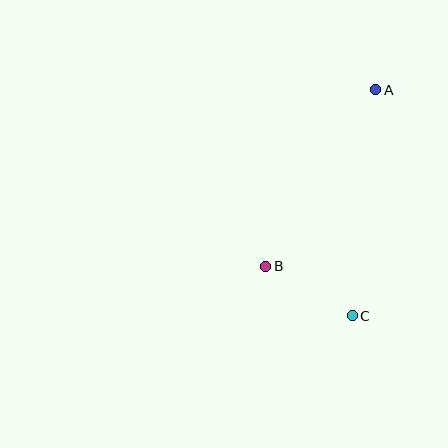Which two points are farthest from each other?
Points A and C are farthest from each other.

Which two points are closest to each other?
Points B and C are closest to each other.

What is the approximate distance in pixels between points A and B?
The distance between A and B is approximately 208 pixels.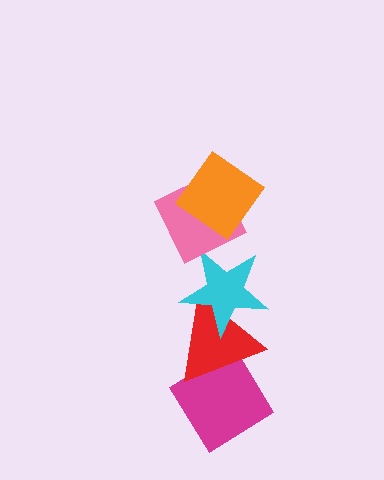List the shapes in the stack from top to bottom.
From top to bottom: the orange diamond, the pink diamond, the cyan star, the red triangle, the magenta diamond.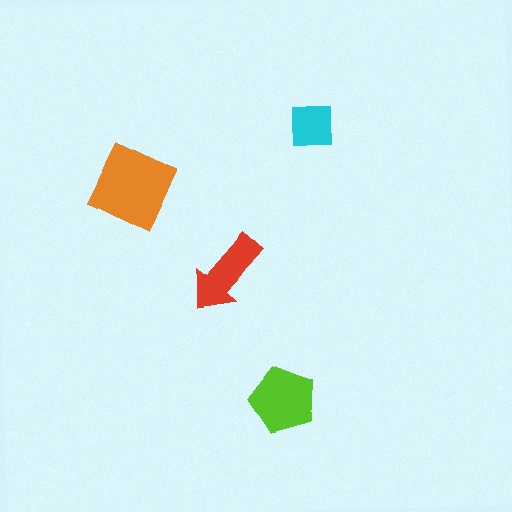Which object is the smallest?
The cyan square.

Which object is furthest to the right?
The cyan square is rightmost.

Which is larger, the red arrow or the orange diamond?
The orange diamond.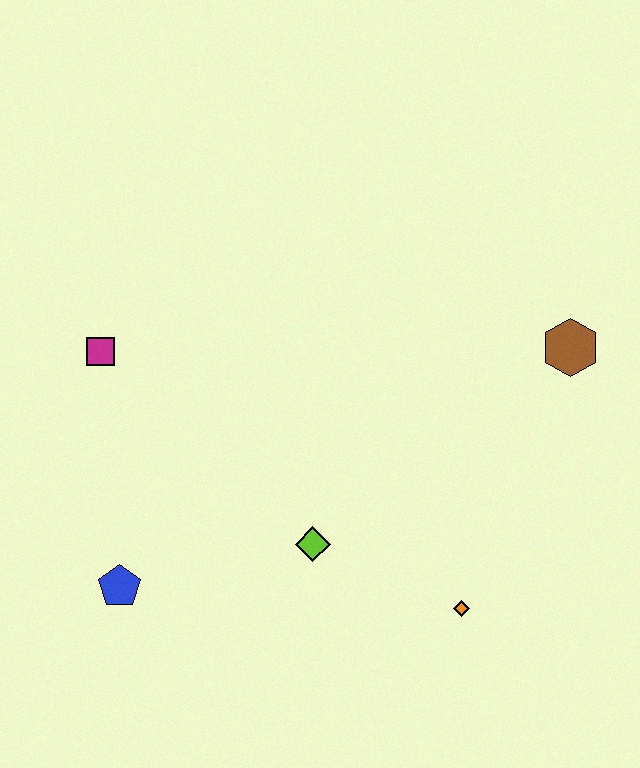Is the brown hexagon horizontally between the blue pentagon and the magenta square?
No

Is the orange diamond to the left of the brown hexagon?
Yes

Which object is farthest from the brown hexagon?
The blue pentagon is farthest from the brown hexagon.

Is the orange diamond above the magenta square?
No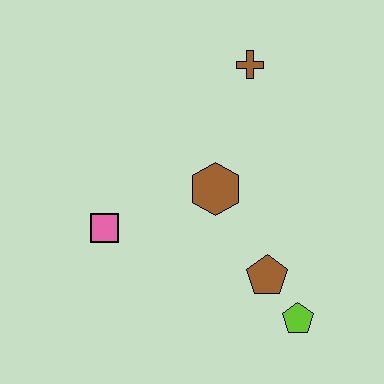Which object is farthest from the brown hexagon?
The lime pentagon is farthest from the brown hexagon.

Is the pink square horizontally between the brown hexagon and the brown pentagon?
No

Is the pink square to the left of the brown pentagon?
Yes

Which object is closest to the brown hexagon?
The brown pentagon is closest to the brown hexagon.